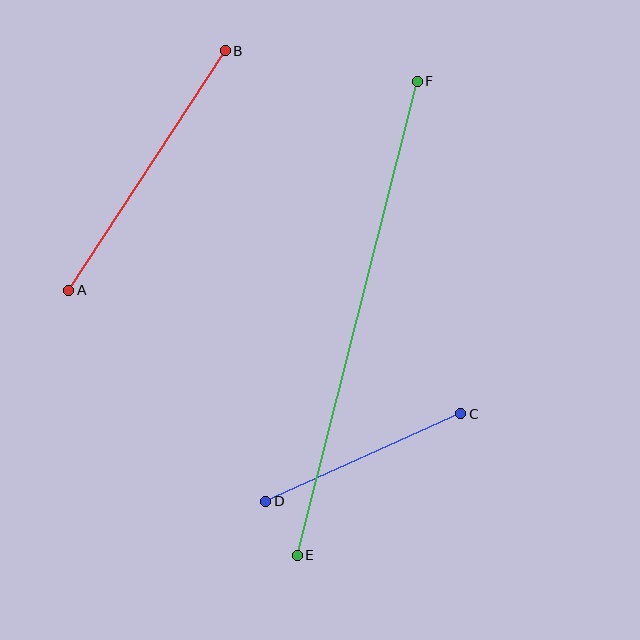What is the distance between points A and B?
The distance is approximately 286 pixels.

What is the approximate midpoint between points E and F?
The midpoint is at approximately (357, 318) pixels.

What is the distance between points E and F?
The distance is approximately 489 pixels.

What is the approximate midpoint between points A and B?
The midpoint is at approximately (147, 171) pixels.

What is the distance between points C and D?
The distance is approximately 214 pixels.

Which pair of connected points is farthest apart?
Points E and F are farthest apart.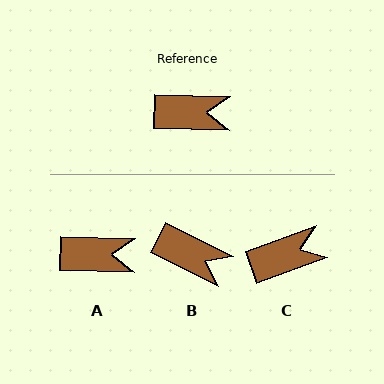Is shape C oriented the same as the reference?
No, it is off by about 22 degrees.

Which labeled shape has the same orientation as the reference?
A.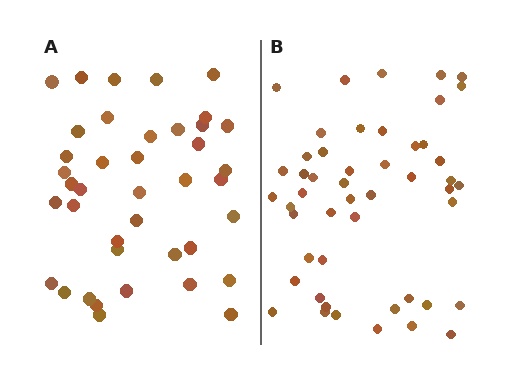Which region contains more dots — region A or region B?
Region B (the right region) has more dots.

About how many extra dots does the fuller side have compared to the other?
Region B has roughly 8 or so more dots than region A.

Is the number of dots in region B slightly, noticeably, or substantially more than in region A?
Region B has only slightly more — the two regions are fairly close. The ratio is roughly 1.2 to 1.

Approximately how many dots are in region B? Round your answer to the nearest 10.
About 50 dots. (The exact count is 49, which rounds to 50.)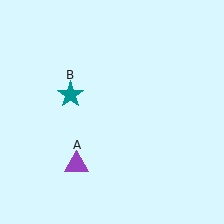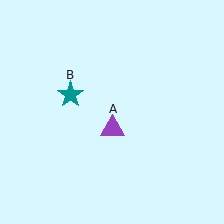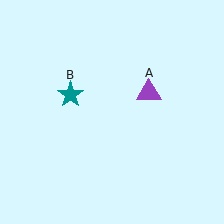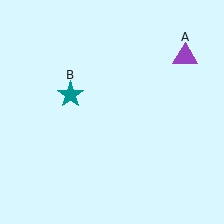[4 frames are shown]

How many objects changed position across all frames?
1 object changed position: purple triangle (object A).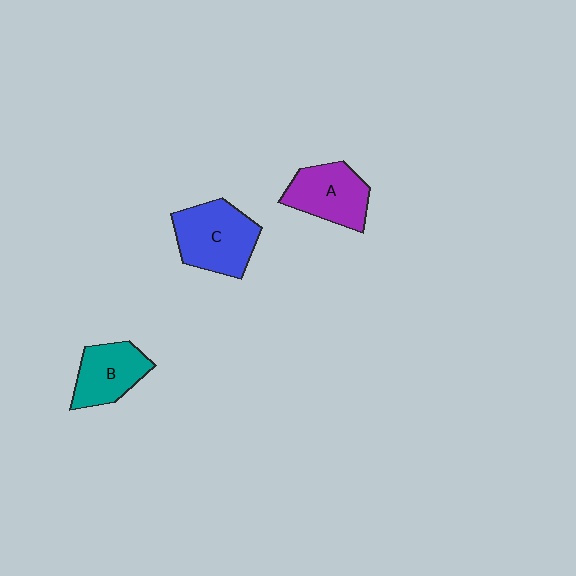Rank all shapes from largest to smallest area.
From largest to smallest: C (blue), A (purple), B (teal).